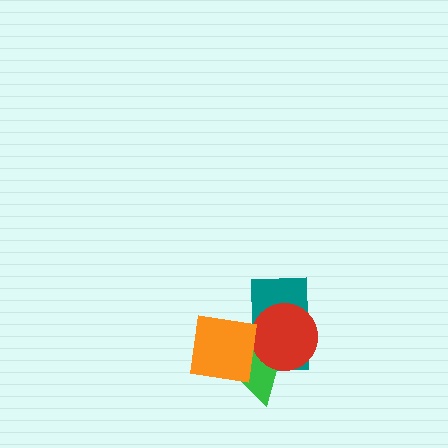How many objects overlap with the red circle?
2 objects overlap with the red circle.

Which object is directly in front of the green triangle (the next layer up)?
The red circle is directly in front of the green triangle.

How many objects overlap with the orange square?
2 objects overlap with the orange square.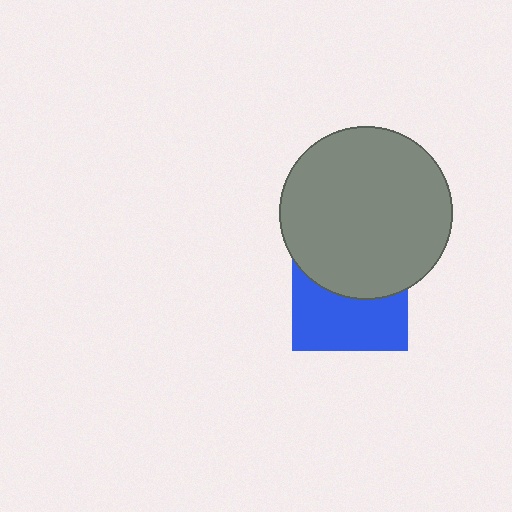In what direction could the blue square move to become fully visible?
The blue square could move down. That would shift it out from behind the gray circle entirely.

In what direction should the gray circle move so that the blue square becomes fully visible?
The gray circle should move up. That is the shortest direction to clear the overlap and leave the blue square fully visible.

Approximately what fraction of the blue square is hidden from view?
Roughly 48% of the blue square is hidden behind the gray circle.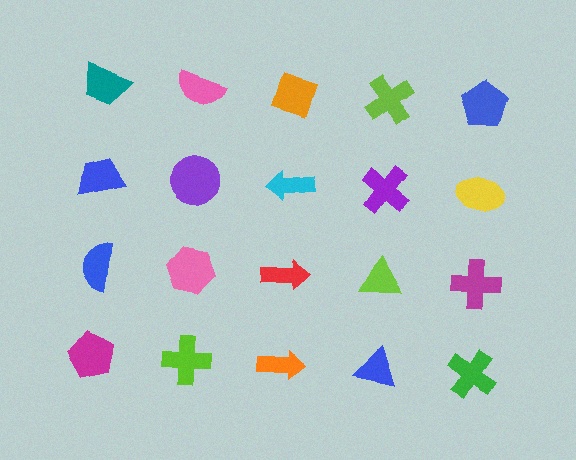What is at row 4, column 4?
A blue triangle.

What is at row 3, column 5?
A magenta cross.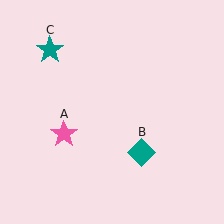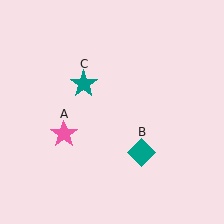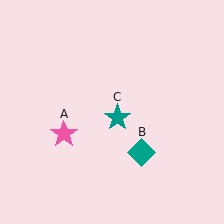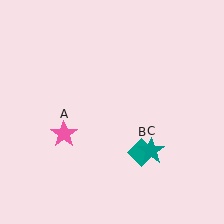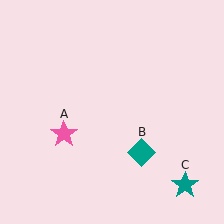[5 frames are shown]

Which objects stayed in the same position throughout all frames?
Pink star (object A) and teal diamond (object B) remained stationary.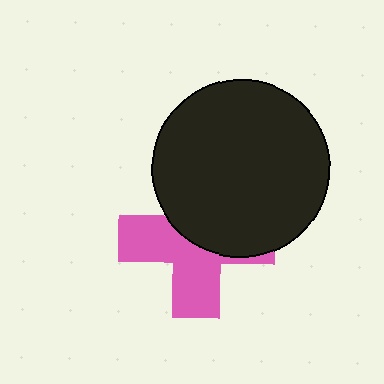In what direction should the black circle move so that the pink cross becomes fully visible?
The black circle should move up. That is the shortest direction to clear the overlap and leave the pink cross fully visible.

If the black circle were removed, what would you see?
You would see the complete pink cross.